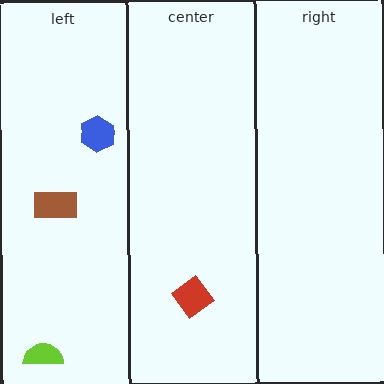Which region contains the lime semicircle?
The left region.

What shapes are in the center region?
The red diamond.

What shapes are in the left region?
The blue hexagon, the brown rectangle, the lime semicircle.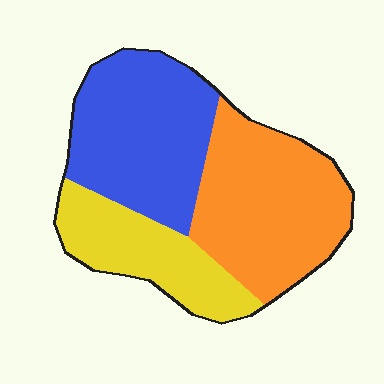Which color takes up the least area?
Yellow, at roughly 25%.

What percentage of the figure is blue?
Blue takes up about three eighths (3/8) of the figure.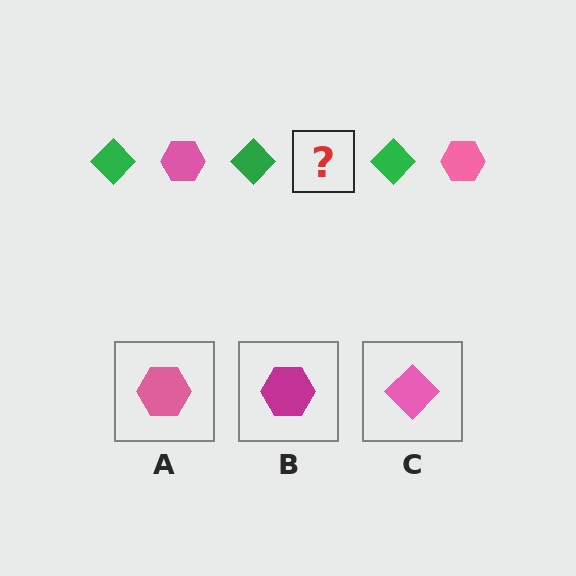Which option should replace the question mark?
Option A.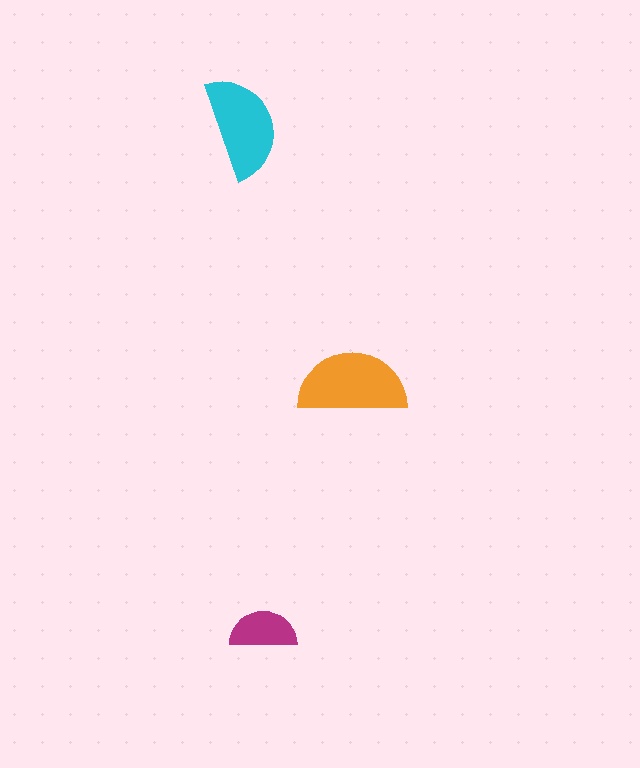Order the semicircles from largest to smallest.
the orange one, the cyan one, the magenta one.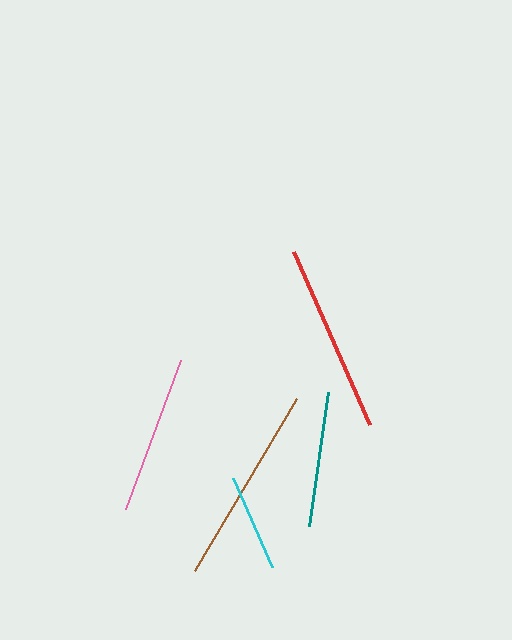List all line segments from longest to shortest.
From longest to shortest: brown, red, pink, teal, cyan.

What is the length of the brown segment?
The brown segment is approximately 200 pixels long.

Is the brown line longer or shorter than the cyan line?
The brown line is longer than the cyan line.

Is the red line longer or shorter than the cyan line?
The red line is longer than the cyan line.